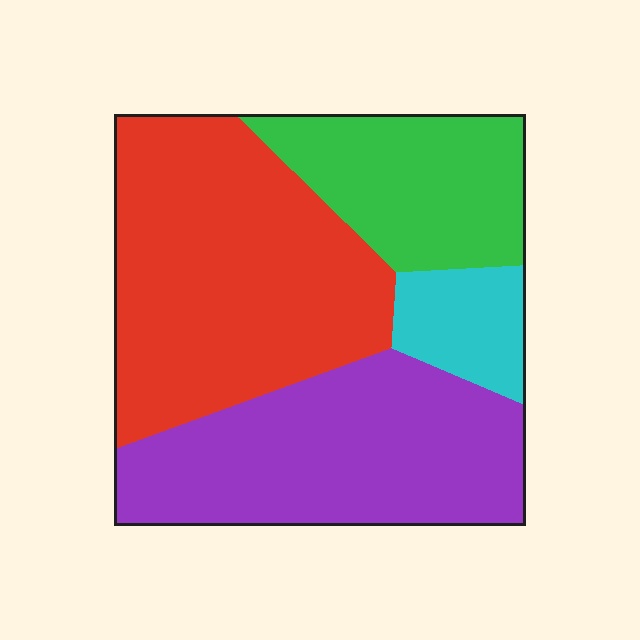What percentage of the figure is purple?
Purple covers about 35% of the figure.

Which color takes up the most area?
Red, at roughly 40%.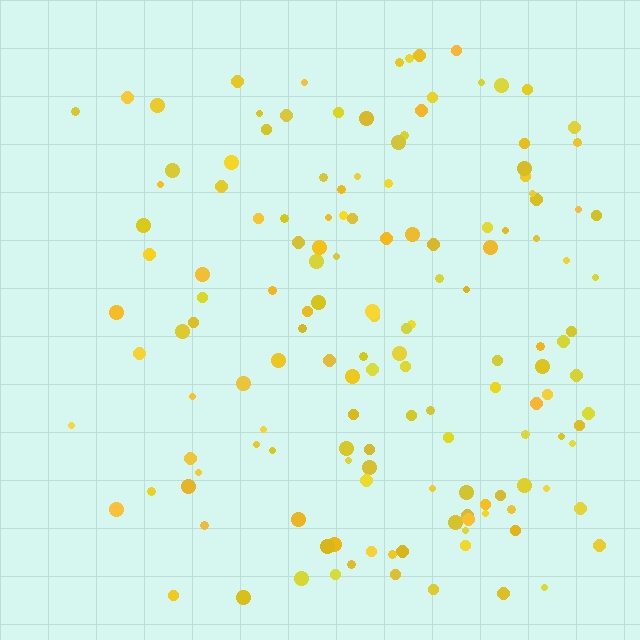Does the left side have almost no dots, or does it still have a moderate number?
Still a moderate number, just noticeably fewer than the right.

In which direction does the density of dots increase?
From left to right, with the right side densest.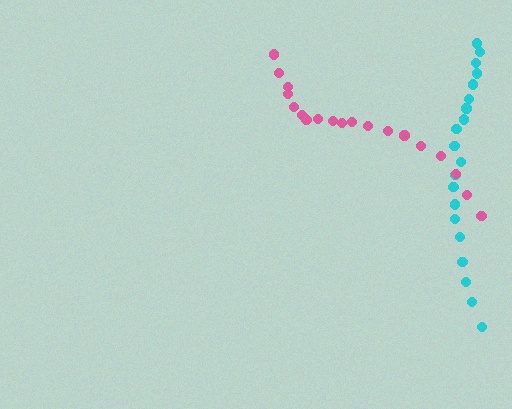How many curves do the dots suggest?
There are 2 distinct paths.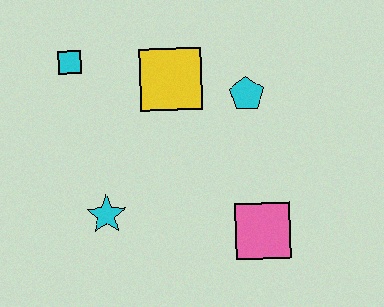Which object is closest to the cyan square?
The yellow square is closest to the cyan square.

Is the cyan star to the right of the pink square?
No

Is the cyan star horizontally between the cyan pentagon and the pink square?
No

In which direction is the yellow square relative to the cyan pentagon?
The yellow square is to the left of the cyan pentagon.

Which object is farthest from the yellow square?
The pink square is farthest from the yellow square.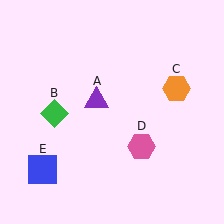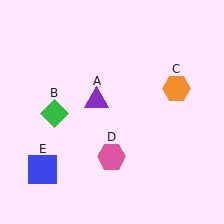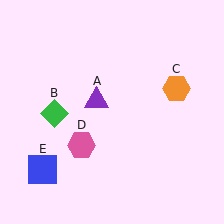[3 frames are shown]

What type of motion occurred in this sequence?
The pink hexagon (object D) rotated clockwise around the center of the scene.